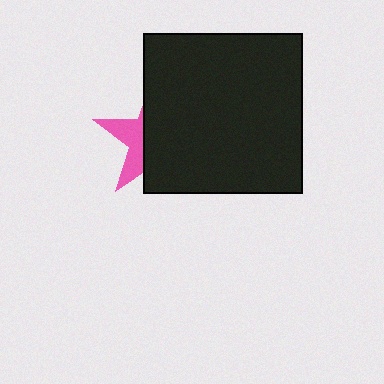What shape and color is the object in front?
The object in front is a black square.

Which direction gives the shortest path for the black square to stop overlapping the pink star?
Moving right gives the shortest separation.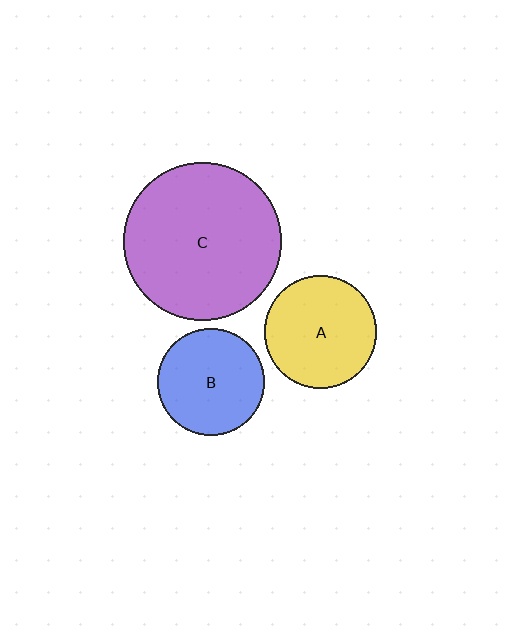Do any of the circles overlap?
No, none of the circles overlap.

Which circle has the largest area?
Circle C (purple).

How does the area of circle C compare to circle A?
Approximately 2.0 times.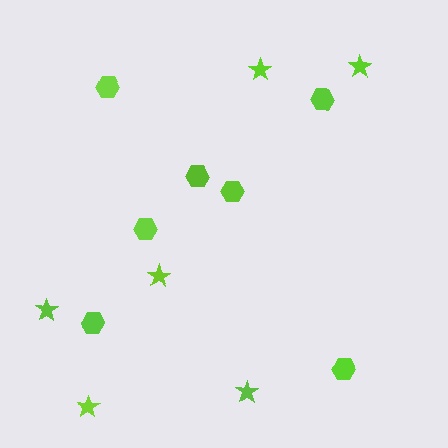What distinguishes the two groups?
There are 2 groups: one group of stars (6) and one group of hexagons (7).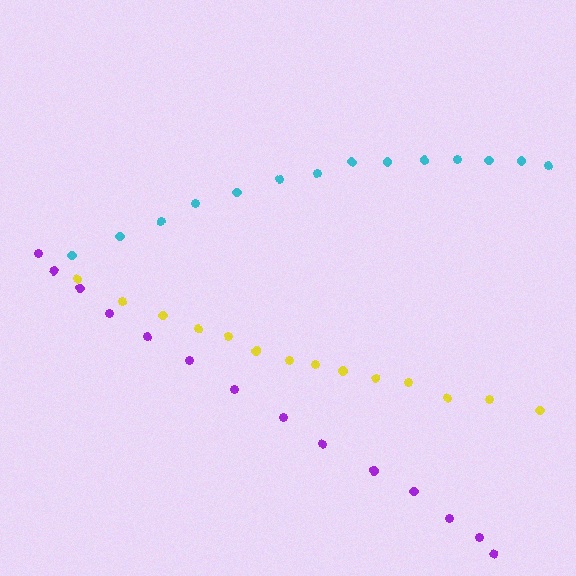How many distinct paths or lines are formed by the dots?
There are 3 distinct paths.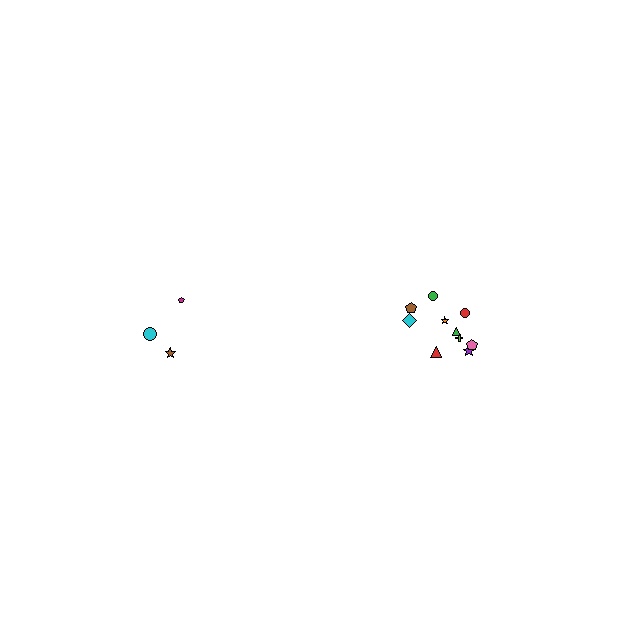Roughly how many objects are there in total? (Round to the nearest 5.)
Roughly 15 objects in total.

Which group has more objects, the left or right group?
The right group.